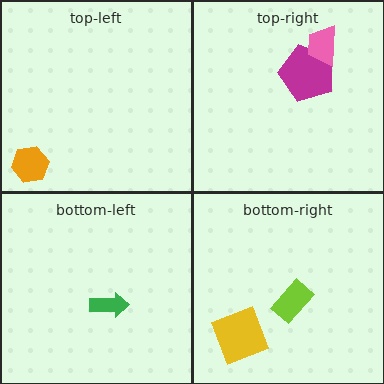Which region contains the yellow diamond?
The bottom-right region.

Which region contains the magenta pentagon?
The top-right region.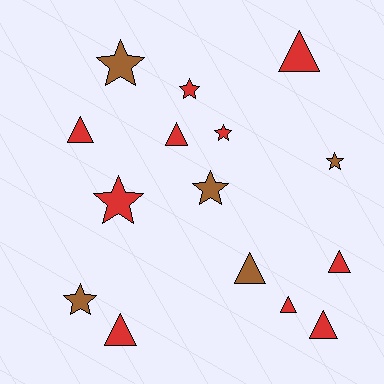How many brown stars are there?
There are 4 brown stars.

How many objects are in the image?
There are 15 objects.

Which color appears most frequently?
Red, with 10 objects.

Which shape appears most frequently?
Triangle, with 8 objects.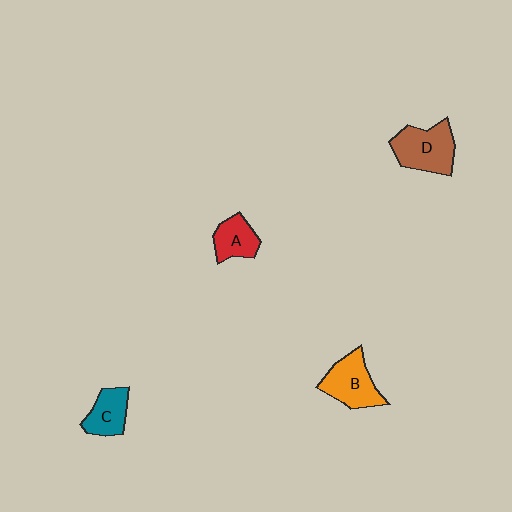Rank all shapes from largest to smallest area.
From largest to smallest: D (brown), B (orange), C (teal), A (red).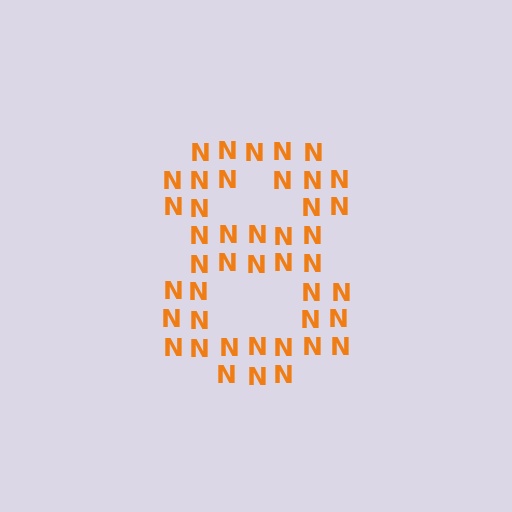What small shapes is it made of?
It is made of small letter N's.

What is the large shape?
The large shape is the digit 8.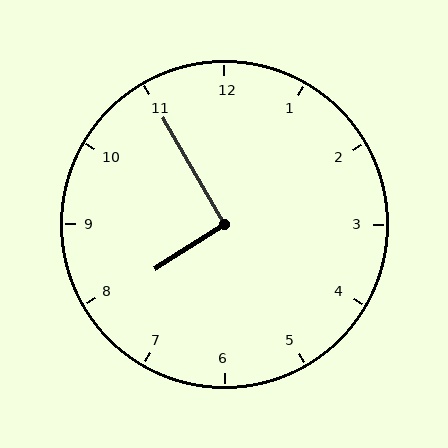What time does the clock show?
7:55.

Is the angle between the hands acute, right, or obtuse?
It is right.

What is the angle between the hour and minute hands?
Approximately 92 degrees.